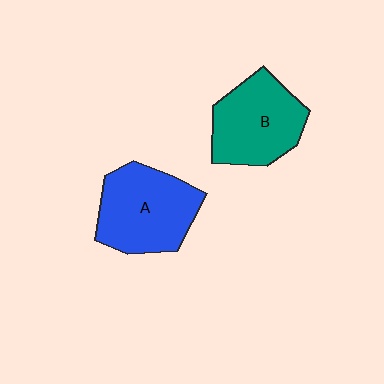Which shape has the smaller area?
Shape B (teal).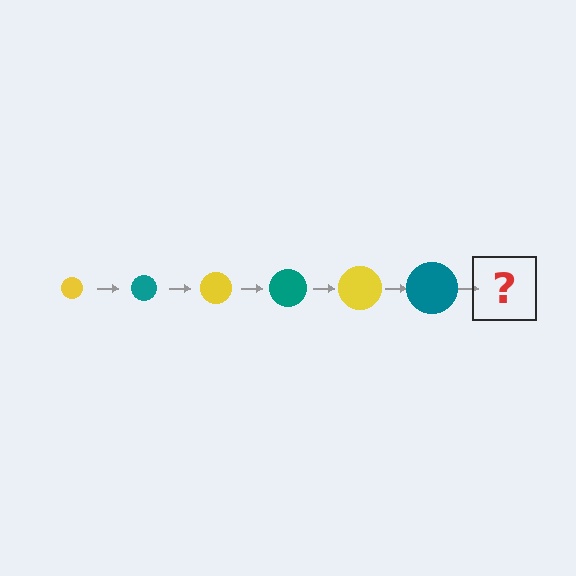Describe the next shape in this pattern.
It should be a yellow circle, larger than the previous one.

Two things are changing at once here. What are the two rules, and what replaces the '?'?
The two rules are that the circle grows larger each step and the color cycles through yellow and teal. The '?' should be a yellow circle, larger than the previous one.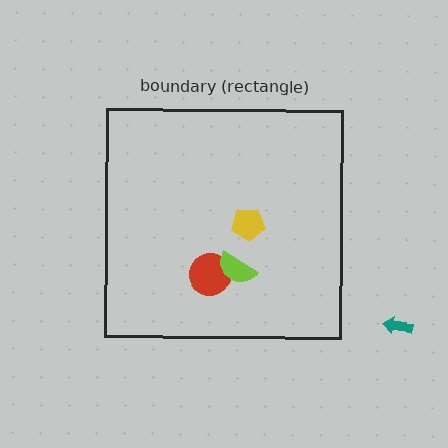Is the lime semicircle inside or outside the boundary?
Inside.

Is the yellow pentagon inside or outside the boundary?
Inside.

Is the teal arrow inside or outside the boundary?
Outside.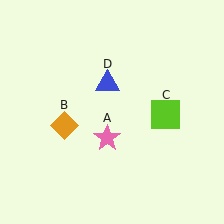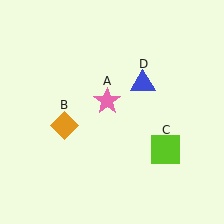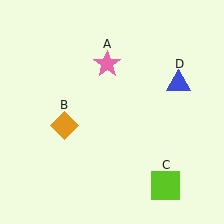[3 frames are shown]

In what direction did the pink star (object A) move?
The pink star (object A) moved up.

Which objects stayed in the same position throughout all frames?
Orange diamond (object B) remained stationary.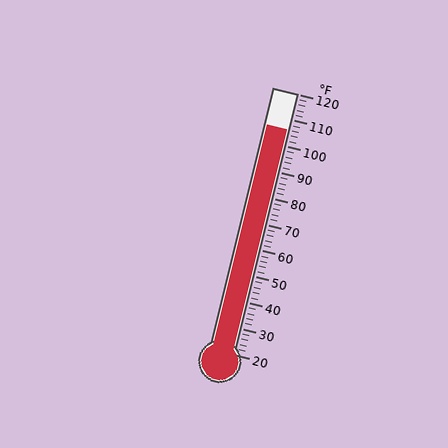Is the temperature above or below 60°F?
The temperature is above 60°F.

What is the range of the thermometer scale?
The thermometer scale ranges from 20°F to 120°F.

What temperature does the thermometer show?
The thermometer shows approximately 106°F.